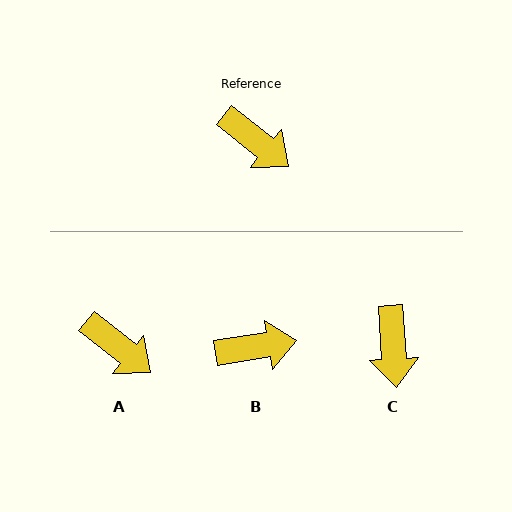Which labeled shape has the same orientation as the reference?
A.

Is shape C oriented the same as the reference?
No, it is off by about 47 degrees.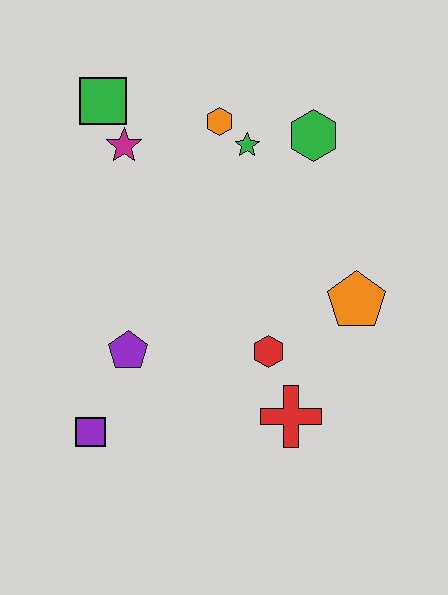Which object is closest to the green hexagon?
The green star is closest to the green hexagon.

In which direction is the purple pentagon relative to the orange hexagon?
The purple pentagon is below the orange hexagon.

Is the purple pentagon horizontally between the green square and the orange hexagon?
Yes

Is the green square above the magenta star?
Yes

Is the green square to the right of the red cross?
No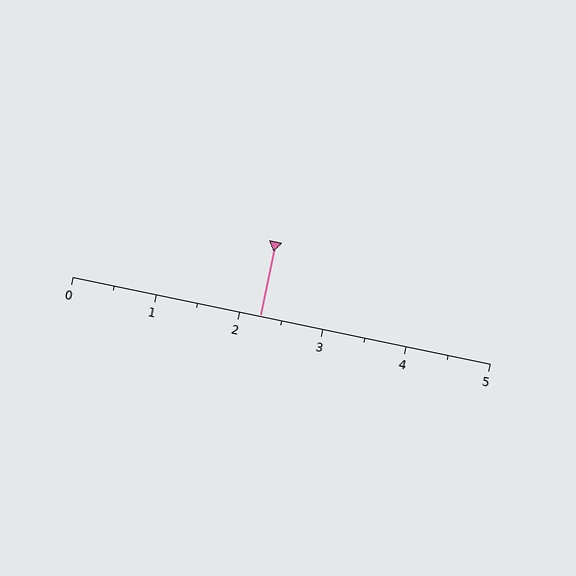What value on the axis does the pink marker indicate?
The marker indicates approximately 2.2.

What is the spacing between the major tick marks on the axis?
The major ticks are spaced 1 apart.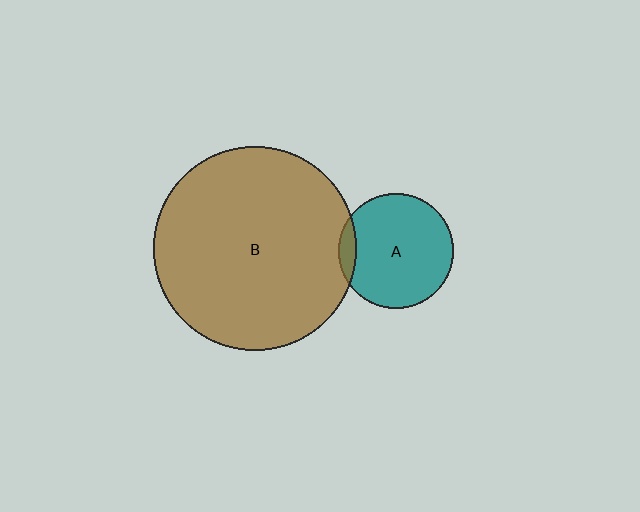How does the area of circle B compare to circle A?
Approximately 3.2 times.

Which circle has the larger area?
Circle B (brown).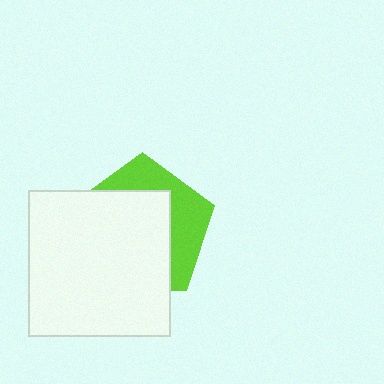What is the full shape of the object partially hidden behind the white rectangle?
The partially hidden object is a lime pentagon.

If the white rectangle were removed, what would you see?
You would see the complete lime pentagon.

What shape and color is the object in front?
The object in front is a white rectangle.